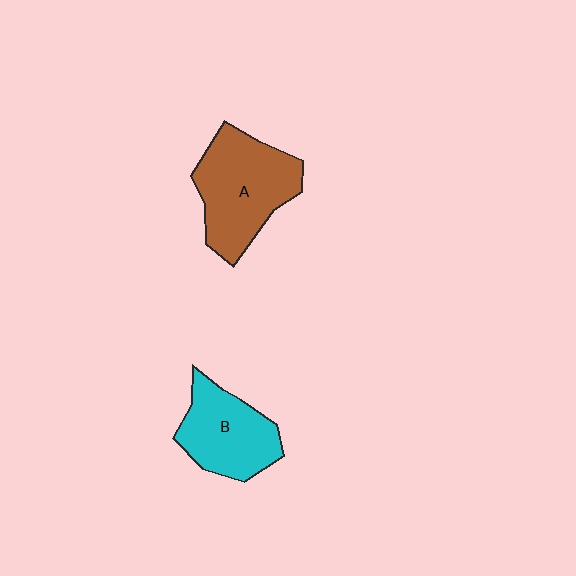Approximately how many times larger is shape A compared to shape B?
Approximately 1.3 times.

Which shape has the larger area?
Shape A (brown).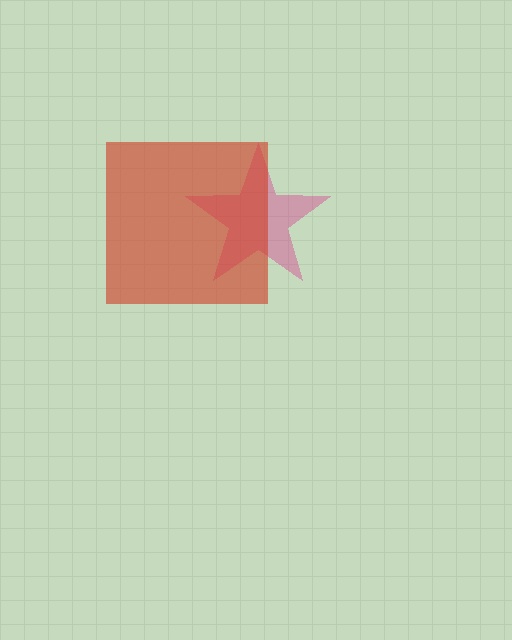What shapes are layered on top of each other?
The layered shapes are: a magenta star, a red square.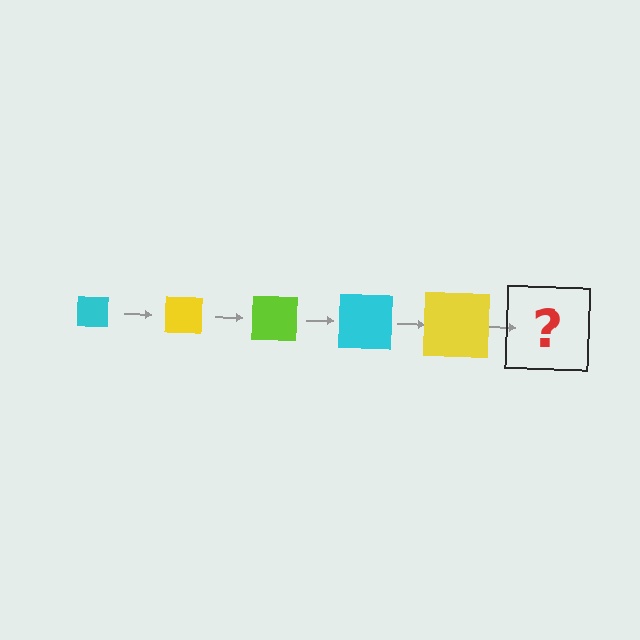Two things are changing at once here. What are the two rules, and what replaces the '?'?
The two rules are that the square grows larger each step and the color cycles through cyan, yellow, and lime. The '?' should be a lime square, larger than the previous one.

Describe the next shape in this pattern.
It should be a lime square, larger than the previous one.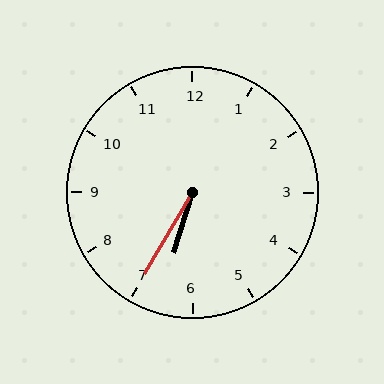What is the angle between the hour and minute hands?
Approximately 12 degrees.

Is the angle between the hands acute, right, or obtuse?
It is acute.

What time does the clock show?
6:35.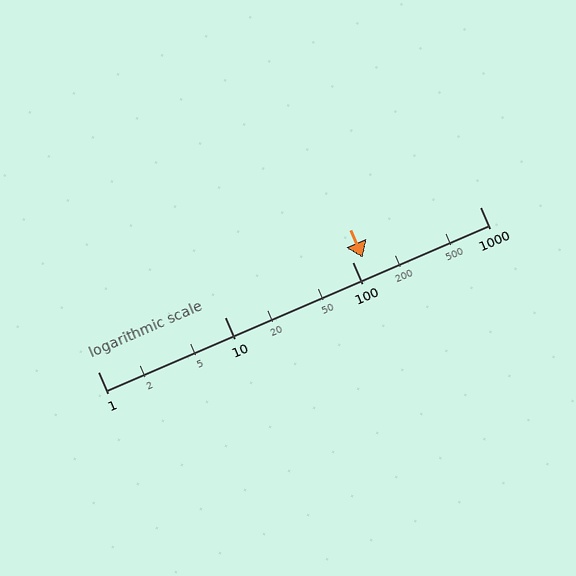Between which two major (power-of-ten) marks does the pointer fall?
The pointer is between 100 and 1000.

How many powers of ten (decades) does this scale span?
The scale spans 3 decades, from 1 to 1000.